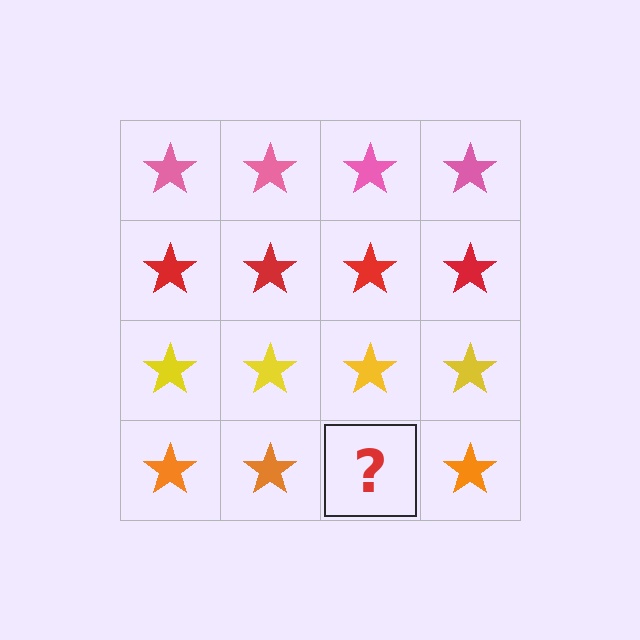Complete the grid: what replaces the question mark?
The question mark should be replaced with an orange star.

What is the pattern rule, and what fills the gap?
The rule is that each row has a consistent color. The gap should be filled with an orange star.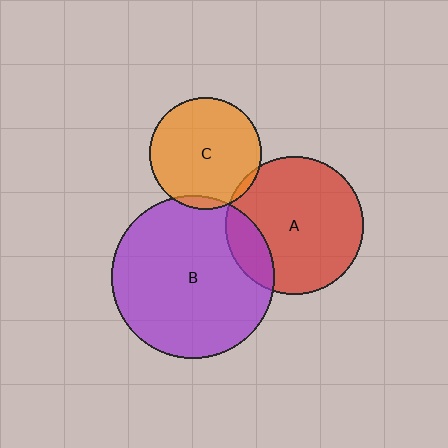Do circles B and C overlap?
Yes.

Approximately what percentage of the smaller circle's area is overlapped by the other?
Approximately 5%.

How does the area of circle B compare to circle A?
Approximately 1.4 times.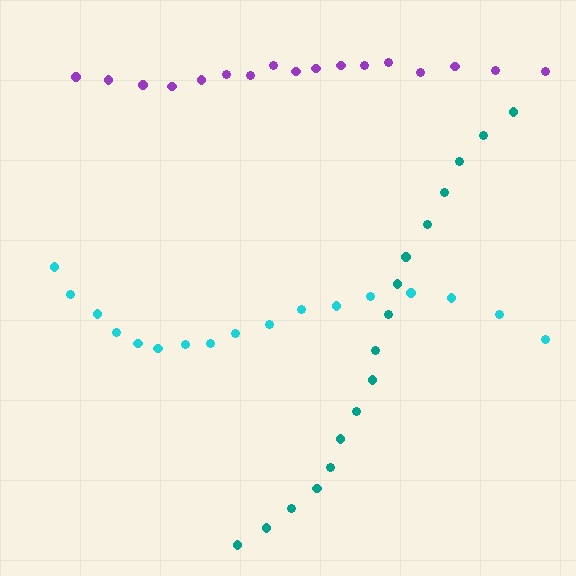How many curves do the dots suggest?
There are 3 distinct paths.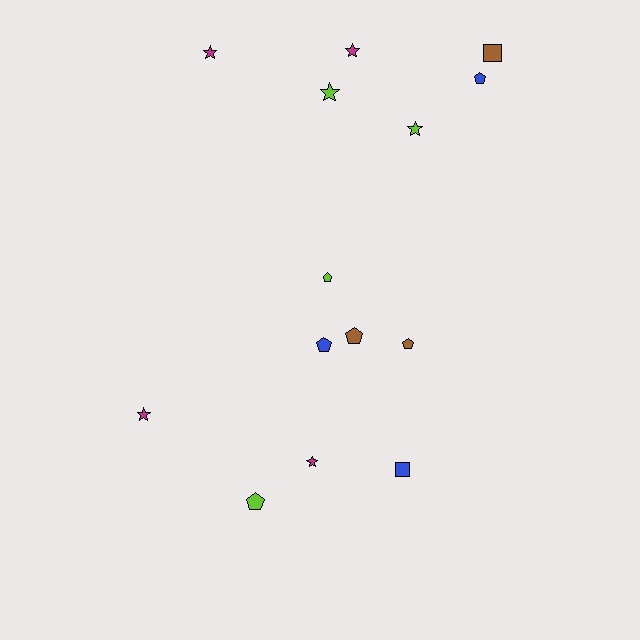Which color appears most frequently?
Lime, with 4 objects.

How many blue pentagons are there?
There are 2 blue pentagons.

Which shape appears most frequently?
Star, with 6 objects.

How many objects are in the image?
There are 14 objects.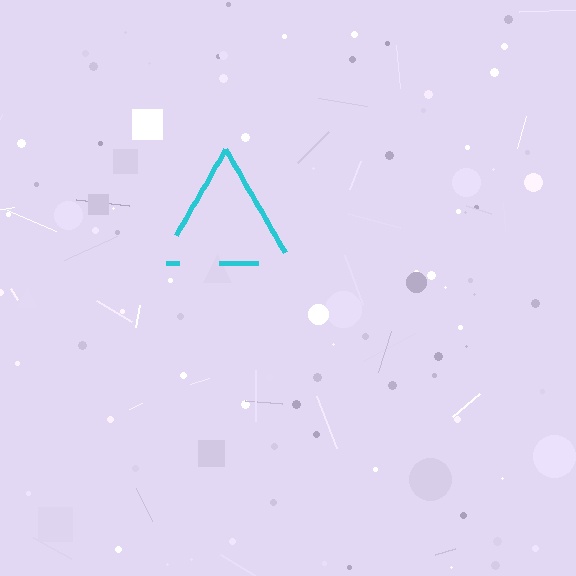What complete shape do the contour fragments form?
The contour fragments form a triangle.